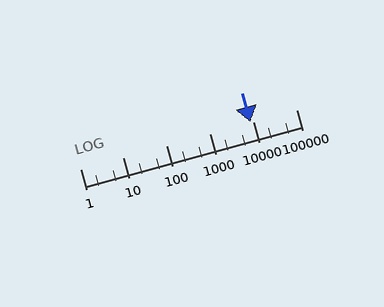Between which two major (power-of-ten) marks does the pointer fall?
The pointer is between 1000 and 10000.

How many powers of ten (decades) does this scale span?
The scale spans 5 decades, from 1 to 100000.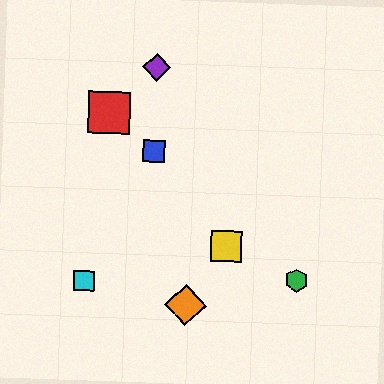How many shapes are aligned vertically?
2 shapes (the blue square, the purple diamond) are aligned vertically.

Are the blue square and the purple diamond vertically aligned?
Yes, both are at x≈154.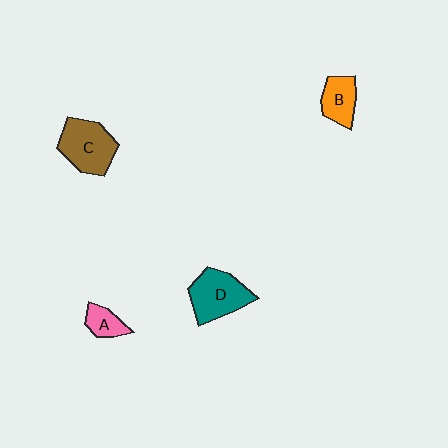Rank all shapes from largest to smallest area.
From largest to smallest: C (brown), D (teal), B (orange), A (pink).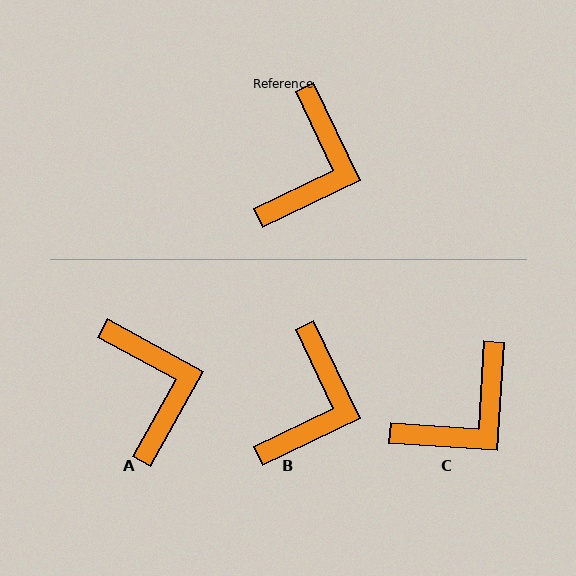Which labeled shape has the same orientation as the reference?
B.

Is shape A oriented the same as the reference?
No, it is off by about 36 degrees.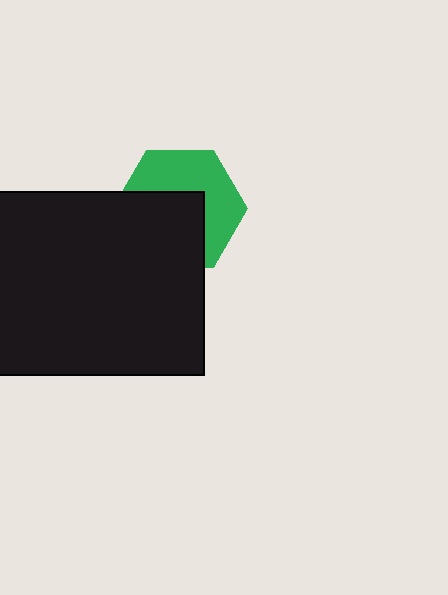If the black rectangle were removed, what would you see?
You would see the complete green hexagon.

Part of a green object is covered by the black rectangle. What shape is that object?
It is a hexagon.